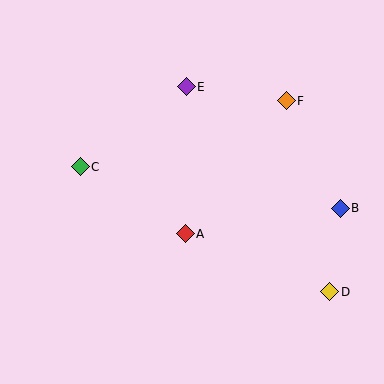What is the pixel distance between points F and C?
The distance between F and C is 217 pixels.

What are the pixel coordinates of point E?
Point E is at (186, 87).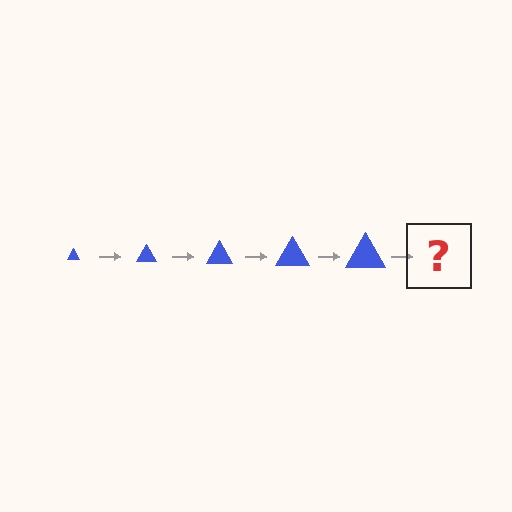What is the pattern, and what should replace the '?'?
The pattern is that the triangle gets progressively larger each step. The '?' should be a blue triangle, larger than the previous one.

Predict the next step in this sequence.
The next step is a blue triangle, larger than the previous one.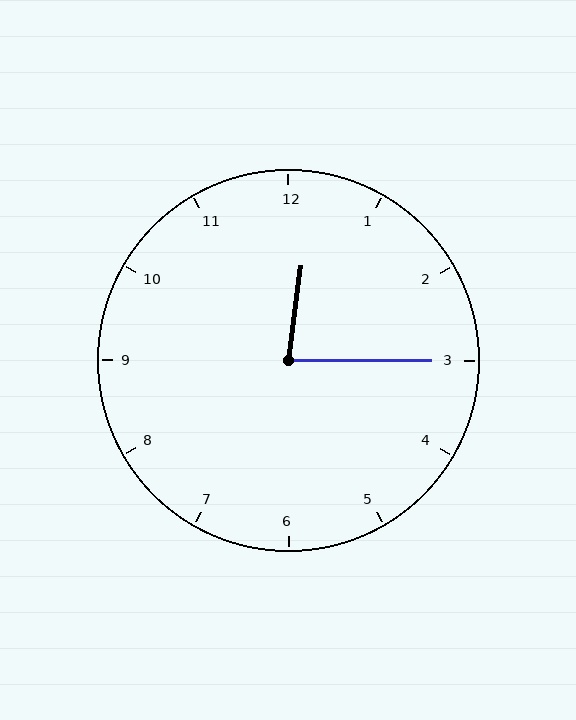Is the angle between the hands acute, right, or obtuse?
It is acute.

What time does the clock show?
12:15.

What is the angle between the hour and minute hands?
Approximately 82 degrees.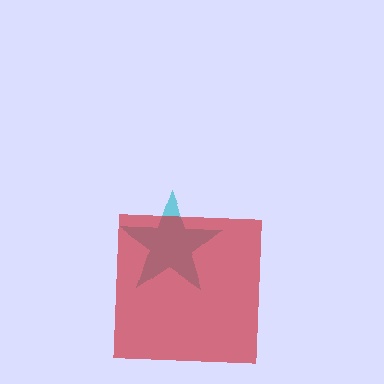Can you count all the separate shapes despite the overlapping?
Yes, there are 2 separate shapes.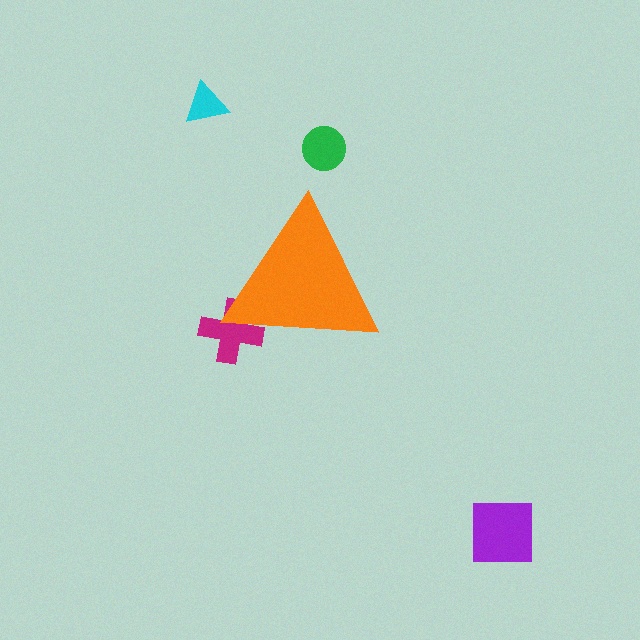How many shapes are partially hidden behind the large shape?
1 shape is partially hidden.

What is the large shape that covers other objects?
An orange triangle.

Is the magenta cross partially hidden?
Yes, the magenta cross is partially hidden behind the orange triangle.